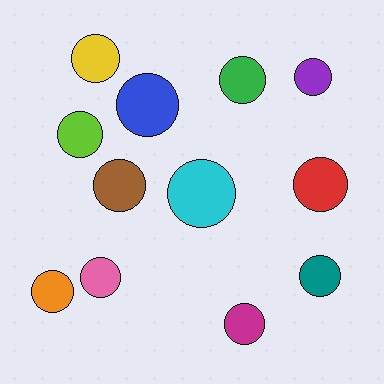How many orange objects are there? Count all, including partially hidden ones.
There is 1 orange object.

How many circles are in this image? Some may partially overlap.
There are 12 circles.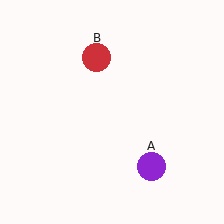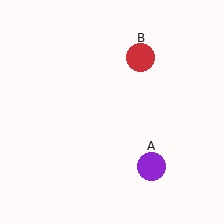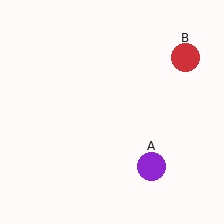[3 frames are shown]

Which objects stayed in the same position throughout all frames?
Purple circle (object A) remained stationary.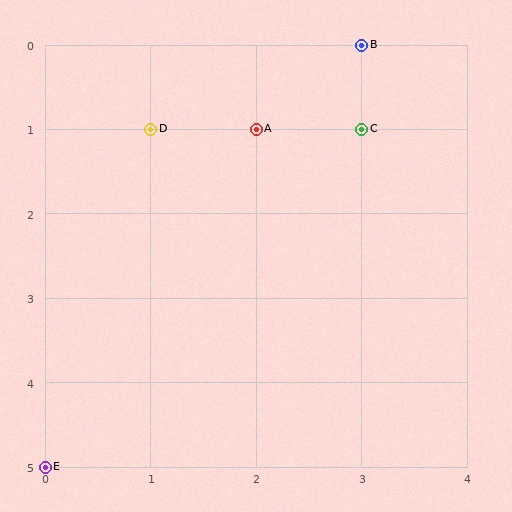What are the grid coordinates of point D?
Point D is at grid coordinates (1, 1).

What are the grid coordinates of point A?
Point A is at grid coordinates (2, 1).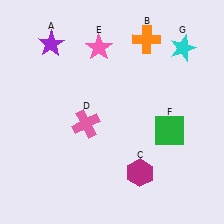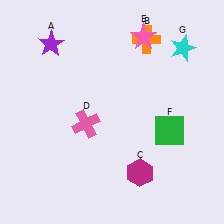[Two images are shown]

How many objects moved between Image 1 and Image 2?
1 object moved between the two images.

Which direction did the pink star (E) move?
The pink star (E) moved right.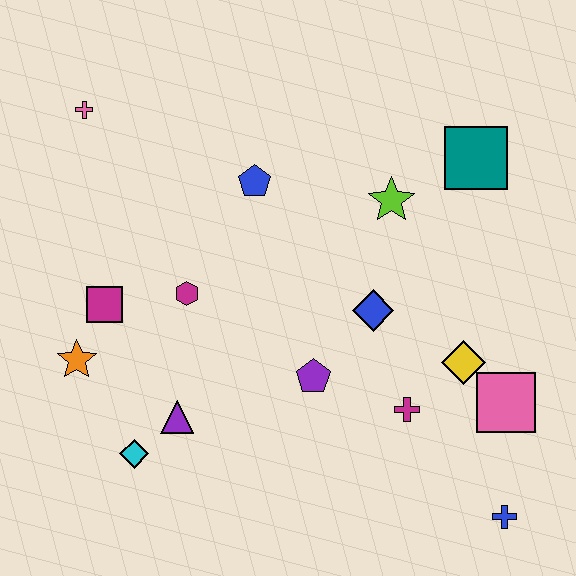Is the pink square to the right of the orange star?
Yes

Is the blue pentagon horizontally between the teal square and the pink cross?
Yes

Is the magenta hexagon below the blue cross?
No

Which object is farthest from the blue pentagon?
The blue cross is farthest from the blue pentagon.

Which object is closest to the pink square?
The yellow diamond is closest to the pink square.